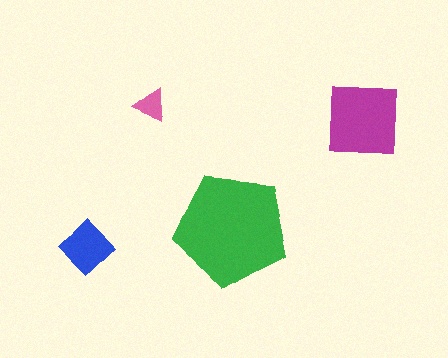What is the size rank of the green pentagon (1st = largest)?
1st.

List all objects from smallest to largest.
The pink triangle, the blue diamond, the magenta square, the green pentagon.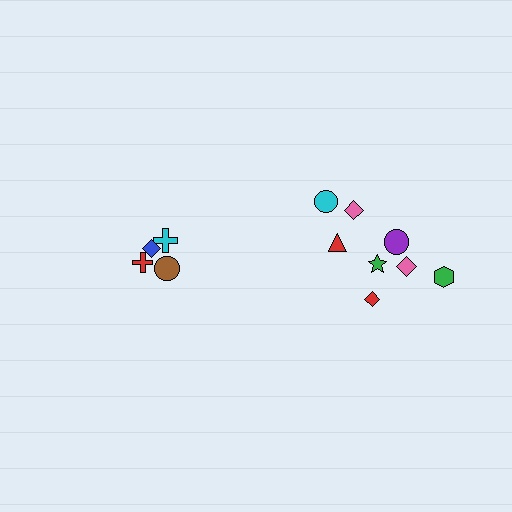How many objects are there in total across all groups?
There are 12 objects.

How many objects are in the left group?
There are 4 objects.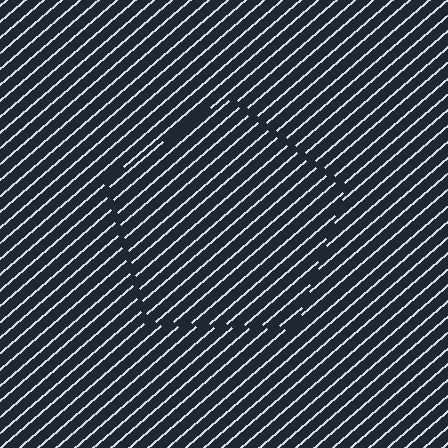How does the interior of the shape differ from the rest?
The interior of the shape contains the same grating, shifted by half a period — the contour is defined by the phase discontinuity where line-ends from the inner and outer gratings abut.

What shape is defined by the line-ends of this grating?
An illusory pentagon. The interior of the shape contains the same grating, shifted by half a period — the contour is defined by the phase discontinuity where line-ends from the inner and outer gratings abut.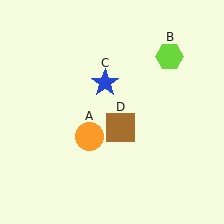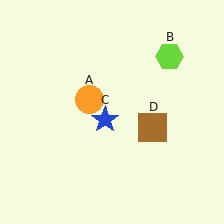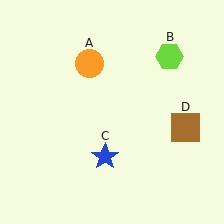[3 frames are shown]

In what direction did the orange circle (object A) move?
The orange circle (object A) moved up.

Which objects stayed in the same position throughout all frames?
Lime hexagon (object B) remained stationary.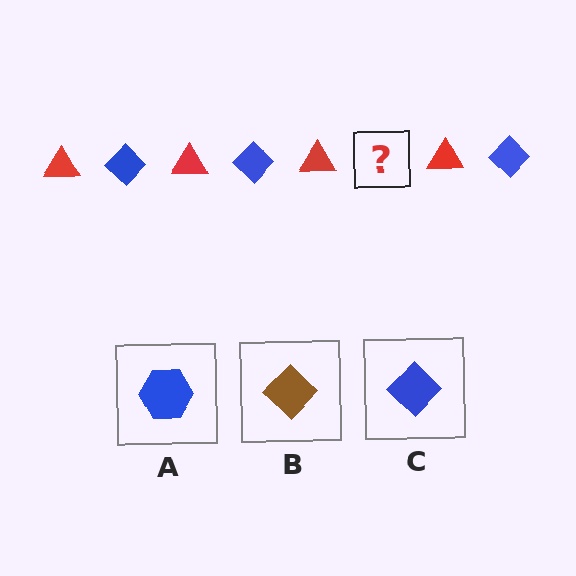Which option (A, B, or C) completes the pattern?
C.